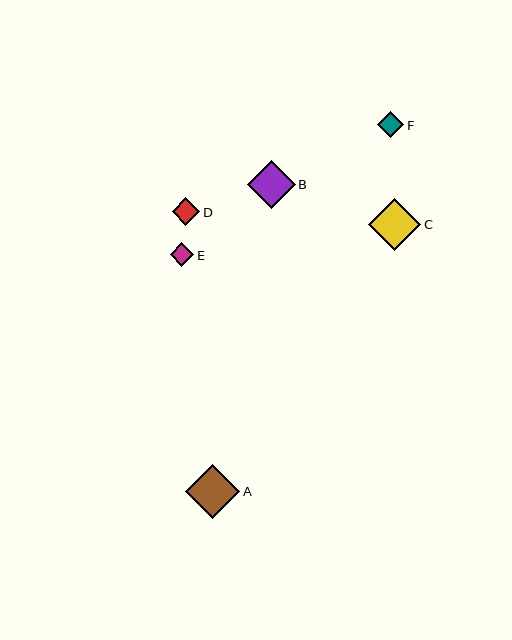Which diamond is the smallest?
Diamond E is the smallest with a size of approximately 24 pixels.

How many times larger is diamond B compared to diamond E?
Diamond B is approximately 2.0 times the size of diamond E.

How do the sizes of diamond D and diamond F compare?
Diamond D and diamond F are approximately the same size.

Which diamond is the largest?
Diamond A is the largest with a size of approximately 54 pixels.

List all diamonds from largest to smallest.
From largest to smallest: A, C, B, D, F, E.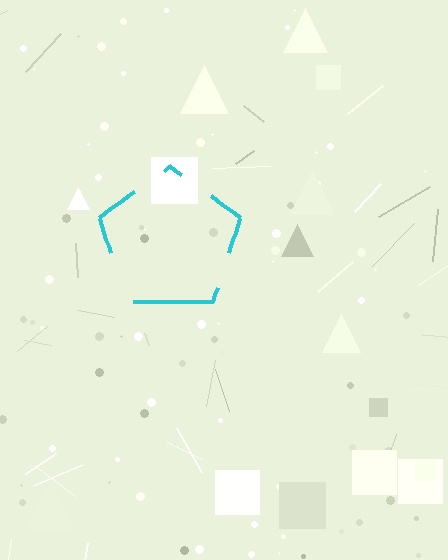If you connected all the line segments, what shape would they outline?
They would outline a pentagon.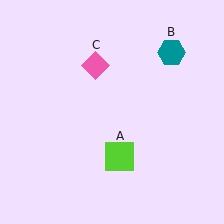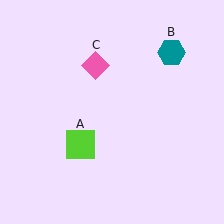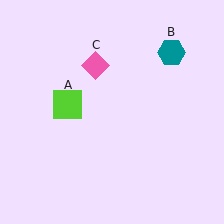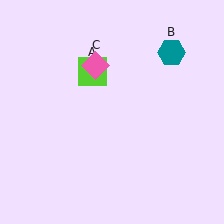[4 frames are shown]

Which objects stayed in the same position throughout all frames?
Teal hexagon (object B) and pink diamond (object C) remained stationary.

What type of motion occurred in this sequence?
The lime square (object A) rotated clockwise around the center of the scene.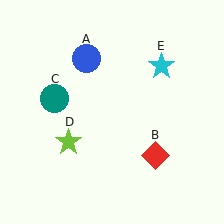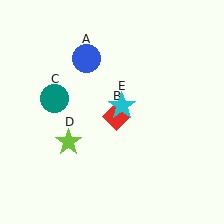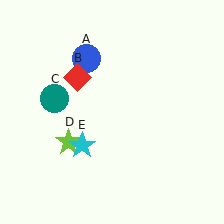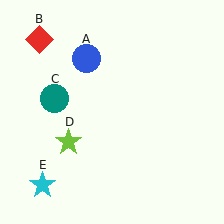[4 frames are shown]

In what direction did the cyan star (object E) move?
The cyan star (object E) moved down and to the left.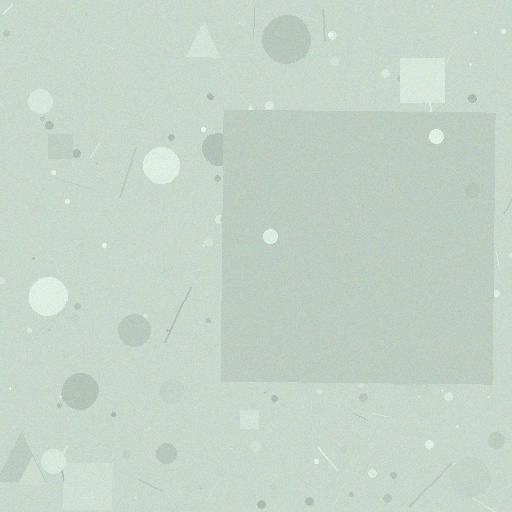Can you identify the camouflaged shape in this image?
The camouflaged shape is a square.